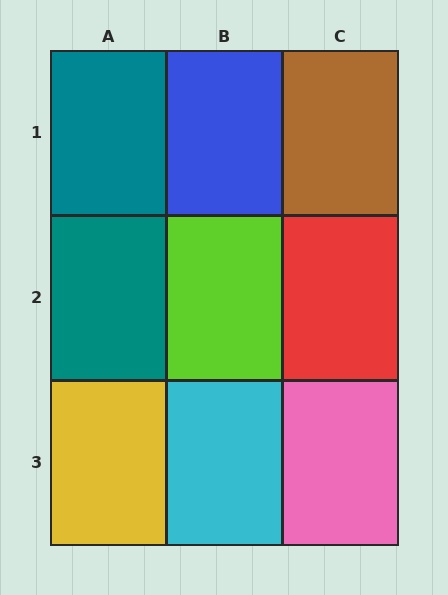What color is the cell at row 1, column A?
Teal.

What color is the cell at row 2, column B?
Lime.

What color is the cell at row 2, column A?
Teal.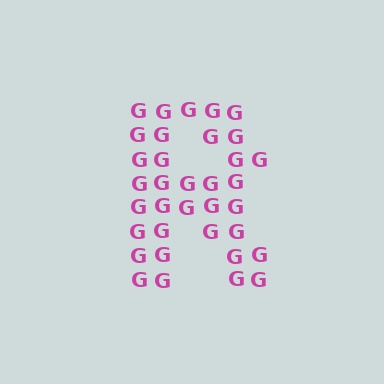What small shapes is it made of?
It is made of small letter G's.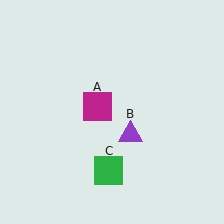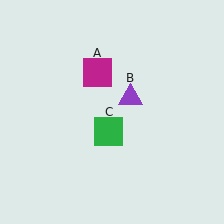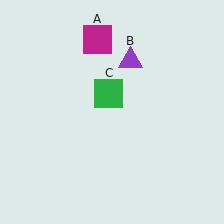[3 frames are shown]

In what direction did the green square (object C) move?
The green square (object C) moved up.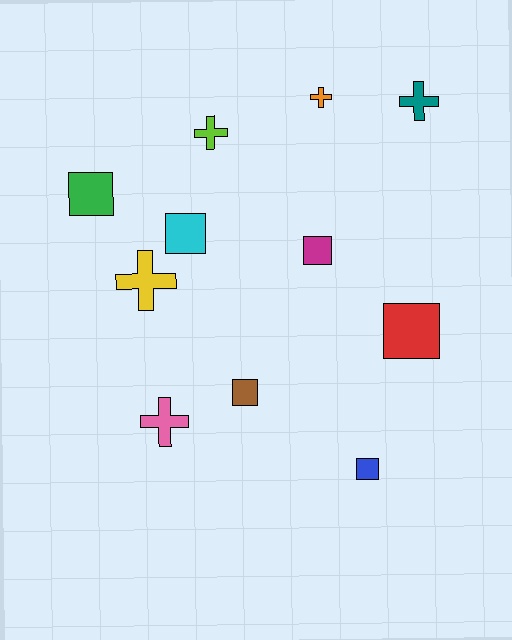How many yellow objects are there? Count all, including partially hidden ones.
There is 1 yellow object.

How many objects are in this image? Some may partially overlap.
There are 11 objects.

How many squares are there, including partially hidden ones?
There are 6 squares.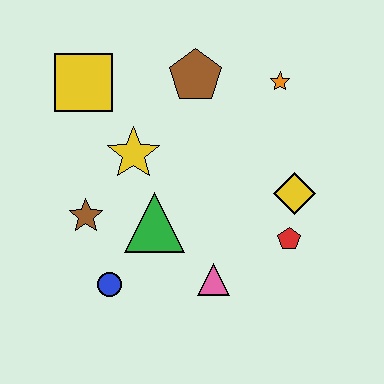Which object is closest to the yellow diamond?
The red pentagon is closest to the yellow diamond.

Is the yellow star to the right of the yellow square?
Yes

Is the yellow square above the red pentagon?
Yes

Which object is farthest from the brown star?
The orange star is farthest from the brown star.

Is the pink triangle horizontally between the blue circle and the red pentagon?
Yes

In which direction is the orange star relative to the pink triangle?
The orange star is above the pink triangle.